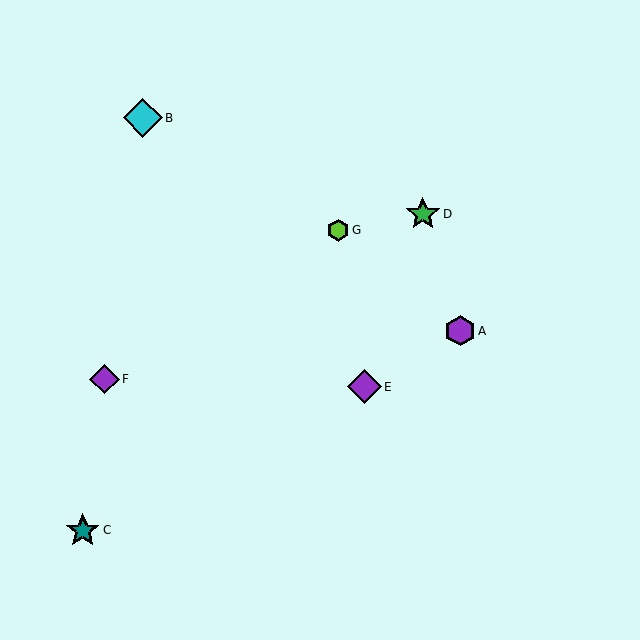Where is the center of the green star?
The center of the green star is at (423, 214).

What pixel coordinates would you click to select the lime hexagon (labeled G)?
Click at (338, 230) to select the lime hexagon G.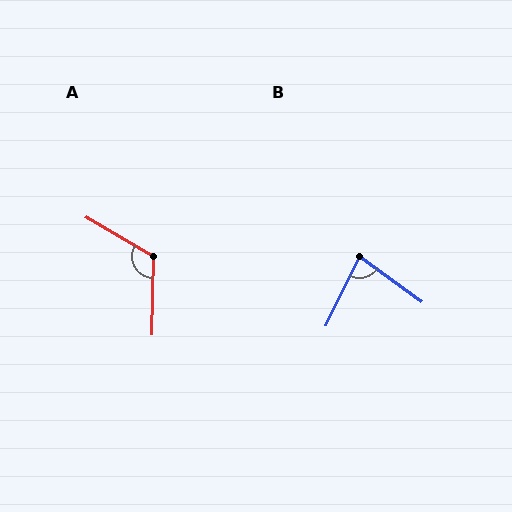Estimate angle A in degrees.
Approximately 119 degrees.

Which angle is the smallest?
B, at approximately 80 degrees.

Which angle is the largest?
A, at approximately 119 degrees.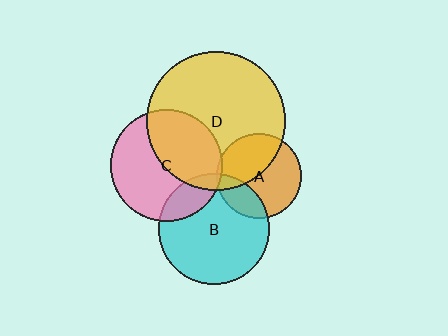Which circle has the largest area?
Circle D (yellow).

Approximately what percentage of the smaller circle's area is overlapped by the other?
Approximately 45%.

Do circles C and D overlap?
Yes.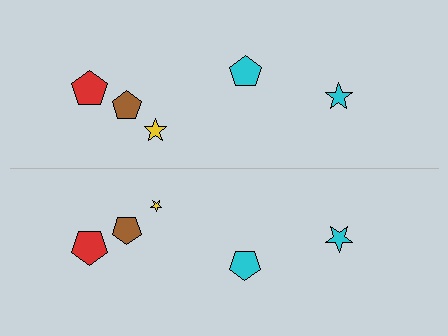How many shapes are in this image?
There are 10 shapes in this image.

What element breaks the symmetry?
The yellow star on the bottom side has a different size than its mirror counterpart.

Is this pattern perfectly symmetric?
No, the pattern is not perfectly symmetric. The yellow star on the bottom side has a different size than its mirror counterpart.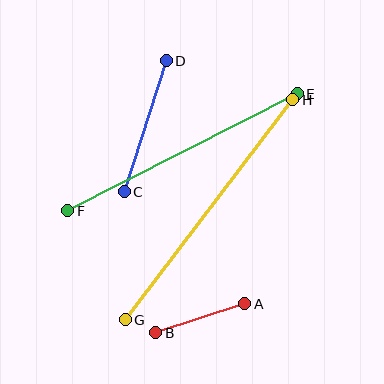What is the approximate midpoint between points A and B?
The midpoint is at approximately (200, 318) pixels.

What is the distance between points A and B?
The distance is approximately 94 pixels.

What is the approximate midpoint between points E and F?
The midpoint is at approximately (182, 152) pixels.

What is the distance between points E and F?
The distance is approximately 258 pixels.